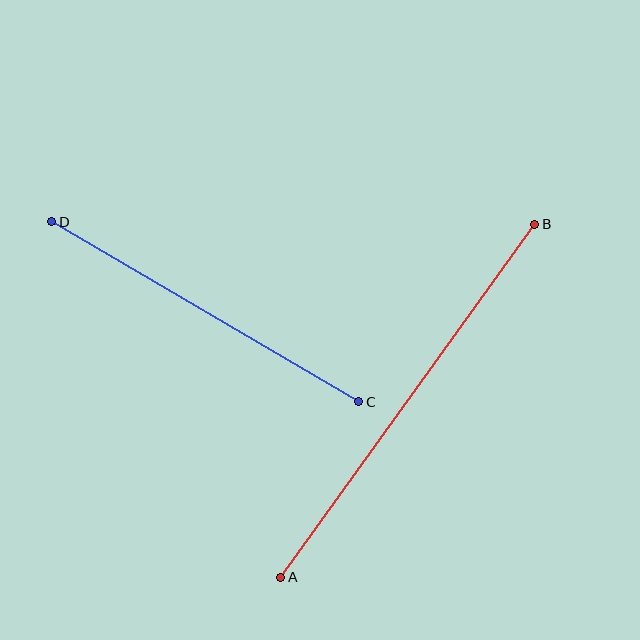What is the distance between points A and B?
The distance is approximately 435 pixels.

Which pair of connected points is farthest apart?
Points A and B are farthest apart.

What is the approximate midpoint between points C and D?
The midpoint is at approximately (205, 312) pixels.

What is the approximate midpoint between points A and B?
The midpoint is at approximately (408, 401) pixels.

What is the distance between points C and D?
The distance is approximately 356 pixels.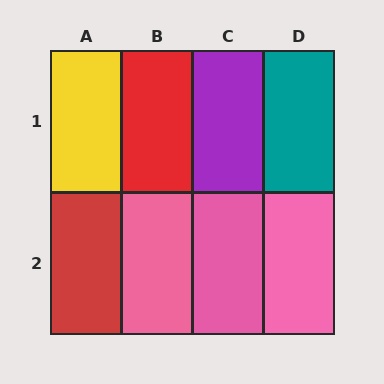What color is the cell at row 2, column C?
Pink.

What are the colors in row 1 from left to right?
Yellow, red, purple, teal.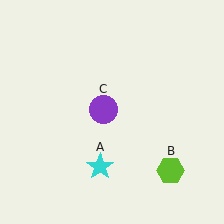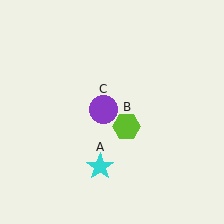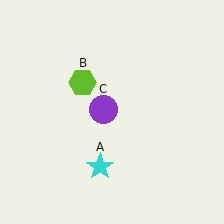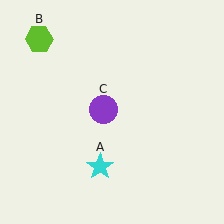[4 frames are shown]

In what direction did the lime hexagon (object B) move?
The lime hexagon (object B) moved up and to the left.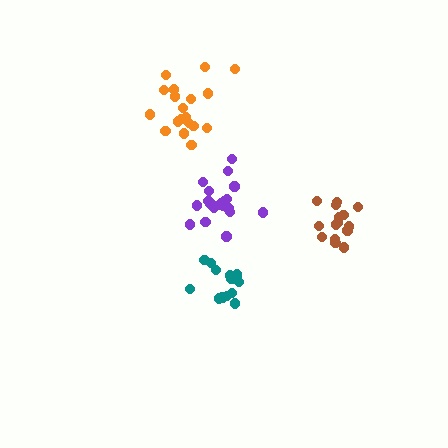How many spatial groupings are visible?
There are 4 spatial groupings.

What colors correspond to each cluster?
The clusters are colored: brown, teal, orange, purple.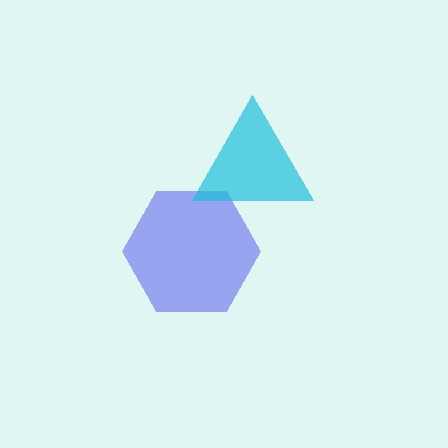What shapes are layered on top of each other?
The layered shapes are: a blue hexagon, a cyan triangle.